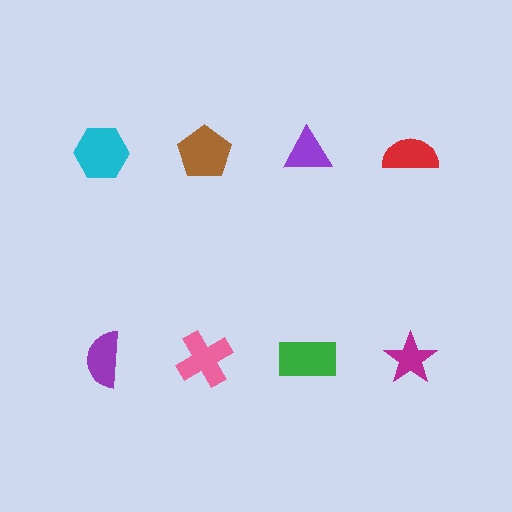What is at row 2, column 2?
A pink cross.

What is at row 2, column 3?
A green rectangle.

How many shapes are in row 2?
4 shapes.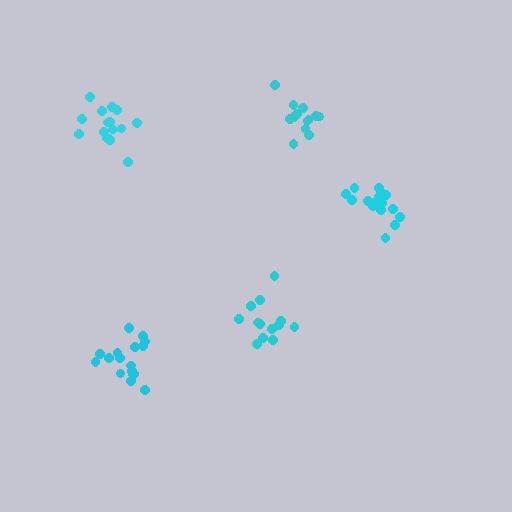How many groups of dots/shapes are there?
There are 5 groups.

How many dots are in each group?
Group 1: 17 dots, Group 2: 16 dots, Group 3: 13 dots, Group 4: 17 dots, Group 5: 13 dots (76 total).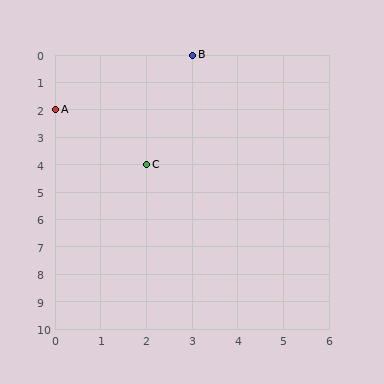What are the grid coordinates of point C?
Point C is at grid coordinates (2, 4).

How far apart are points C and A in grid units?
Points C and A are 2 columns and 2 rows apart (about 2.8 grid units diagonally).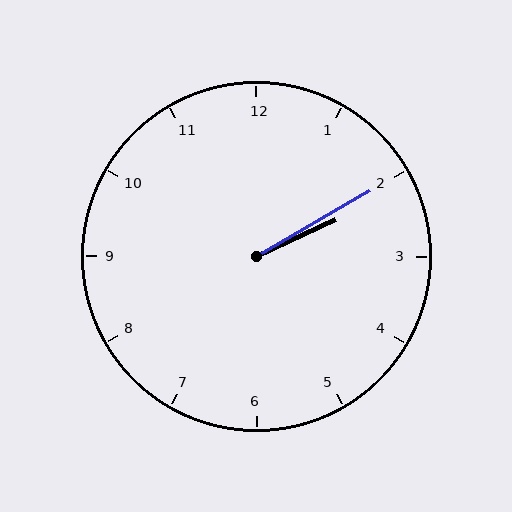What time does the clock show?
2:10.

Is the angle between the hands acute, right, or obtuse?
It is acute.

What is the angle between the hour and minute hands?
Approximately 5 degrees.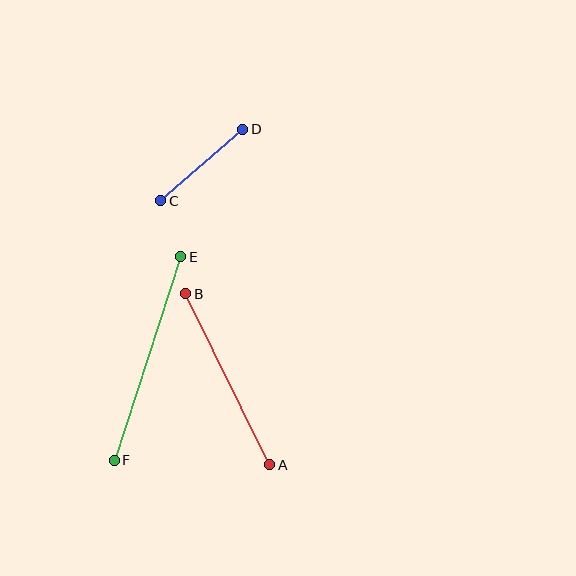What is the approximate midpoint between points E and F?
The midpoint is at approximately (148, 359) pixels.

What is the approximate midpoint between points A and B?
The midpoint is at approximately (228, 379) pixels.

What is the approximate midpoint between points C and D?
The midpoint is at approximately (202, 165) pixels.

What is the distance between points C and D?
The distance is approximately 109 pixels.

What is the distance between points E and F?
The distance is approximately 214 pixels.